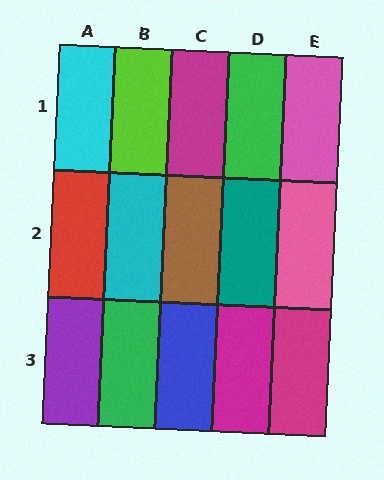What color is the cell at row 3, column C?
Blue.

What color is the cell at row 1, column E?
Pink.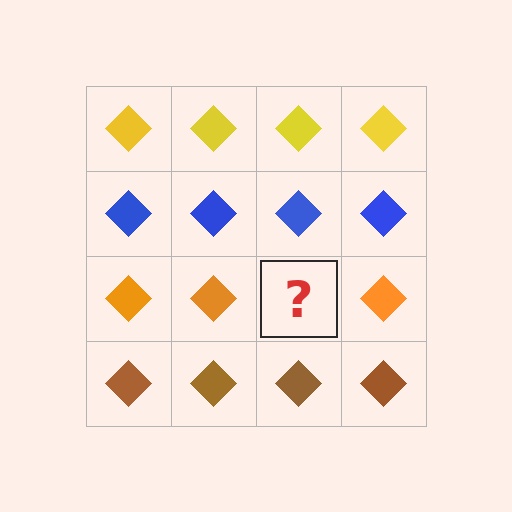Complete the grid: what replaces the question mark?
The question mark should be replaced with an orange diamond.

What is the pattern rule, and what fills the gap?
The rule is that each row has a consistent color. The gap should be filled with an orange diamond.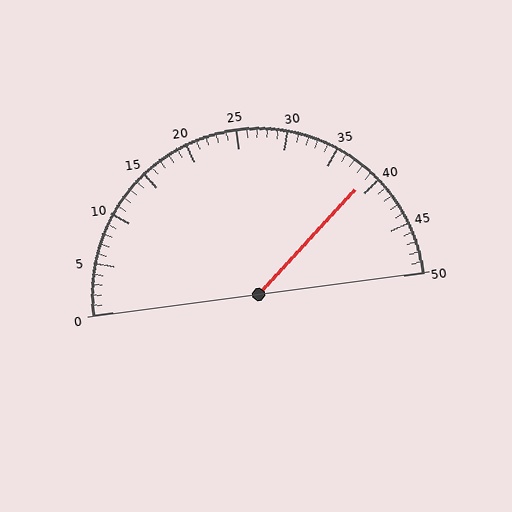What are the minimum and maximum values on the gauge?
The gauge ranges from 0 to 50.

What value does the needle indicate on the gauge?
The needle indicates approximately 39.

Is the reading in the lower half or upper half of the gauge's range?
The reading is in the upper half of the range (0 to 50).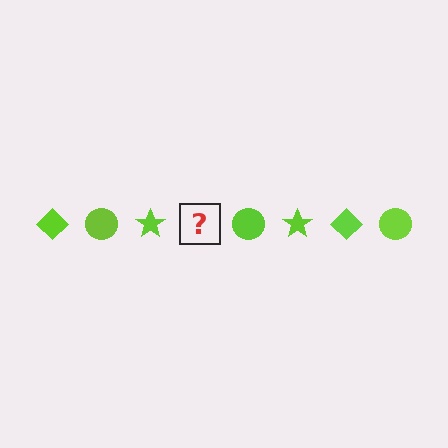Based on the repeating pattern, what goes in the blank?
The blank should be a lime diamond.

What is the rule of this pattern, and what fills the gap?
The rule is that the pattern cycles through diamond, circle, star shapes in lime. The gap should be filled with a lime diamond.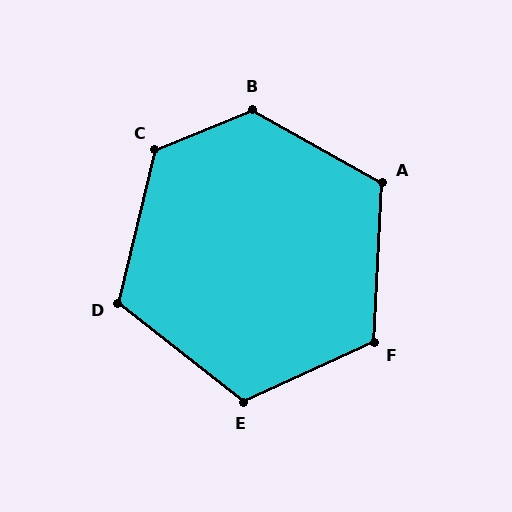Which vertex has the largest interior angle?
B, at approximately 128 degrees.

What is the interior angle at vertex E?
Approximately 118 degrees (obtuse).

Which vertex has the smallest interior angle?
D, at approximately 114 degrees.